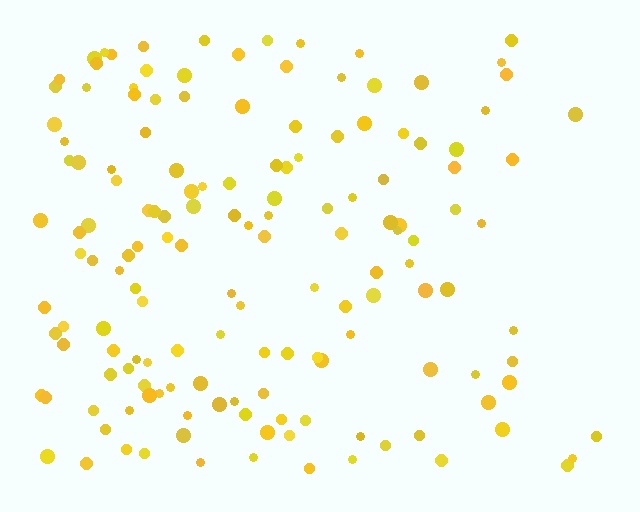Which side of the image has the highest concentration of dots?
The left.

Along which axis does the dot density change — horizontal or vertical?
Horizontal.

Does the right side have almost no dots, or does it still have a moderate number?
Still a moderate number, just noticeably fewer than the left.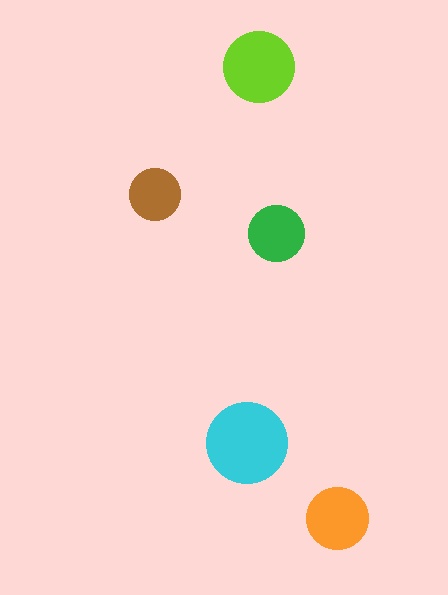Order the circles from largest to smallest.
the cyan one, the lime one, the orange one, the green one, the brown one.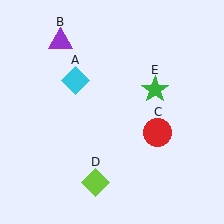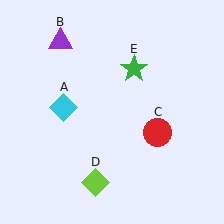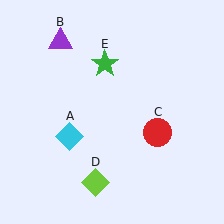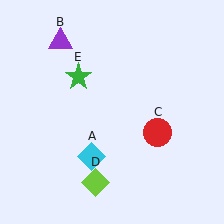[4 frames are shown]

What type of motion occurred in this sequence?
The cyan diamond (object A), green star (object E) rotated counterclockwise around the center of the scene.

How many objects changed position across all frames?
2 objects changed position: cyan diamond (object A), green star (object E).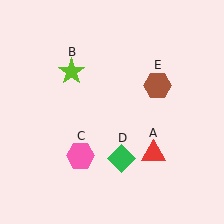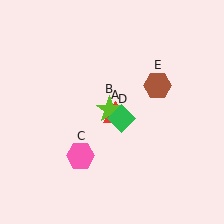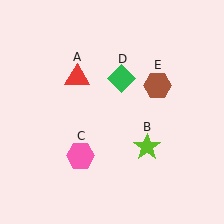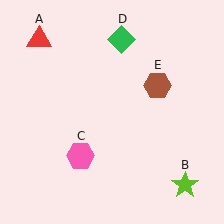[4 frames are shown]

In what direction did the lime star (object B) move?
The lime star (object B) moved down and to the right.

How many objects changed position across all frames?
3 objects changed position: red triangle (object A), lime star (object B), green diamond (object D).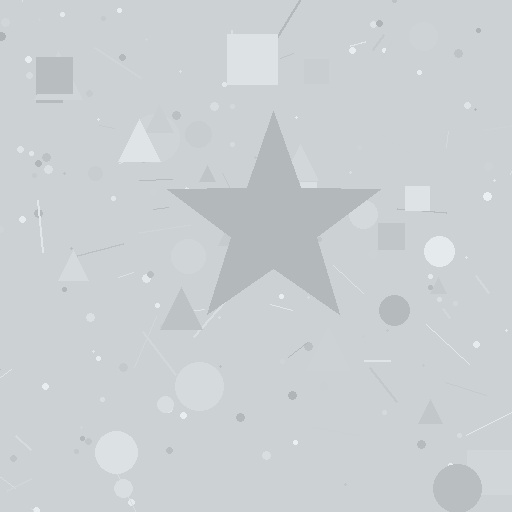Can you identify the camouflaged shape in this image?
The camouflaged shape is a star.